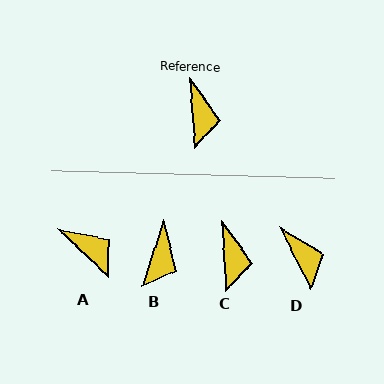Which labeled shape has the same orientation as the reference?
C.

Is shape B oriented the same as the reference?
No, it is off by about 22 degrees.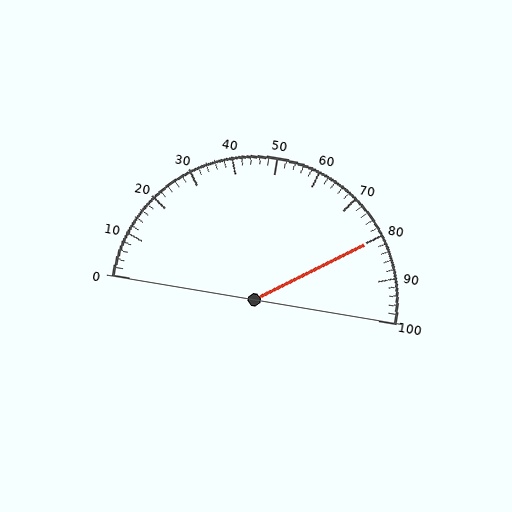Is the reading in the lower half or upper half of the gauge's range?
The reading is in the upper half of the range (0 to 100).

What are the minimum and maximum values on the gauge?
The gauge ranges from 0 to 100.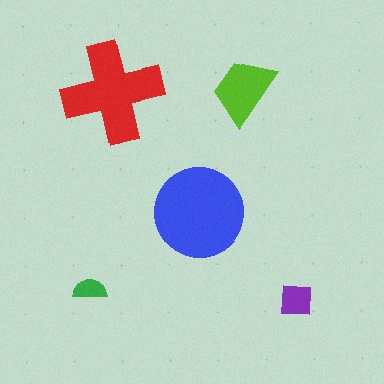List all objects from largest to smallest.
The blue circle, the red cross, the lime trapezoid, the purple square, the green semicircle.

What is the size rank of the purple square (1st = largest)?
4th.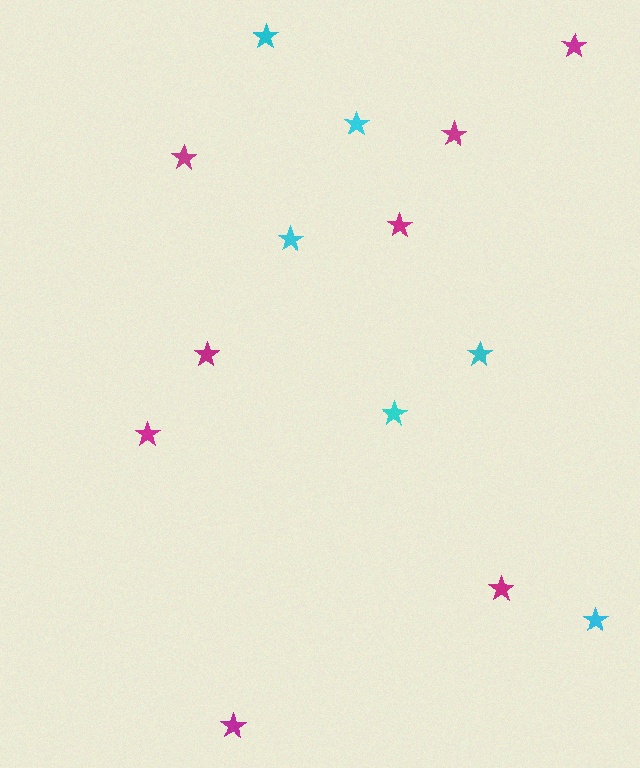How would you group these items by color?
There are 2 groups: one group of magenta stars (8) and one group of cyan stars (6).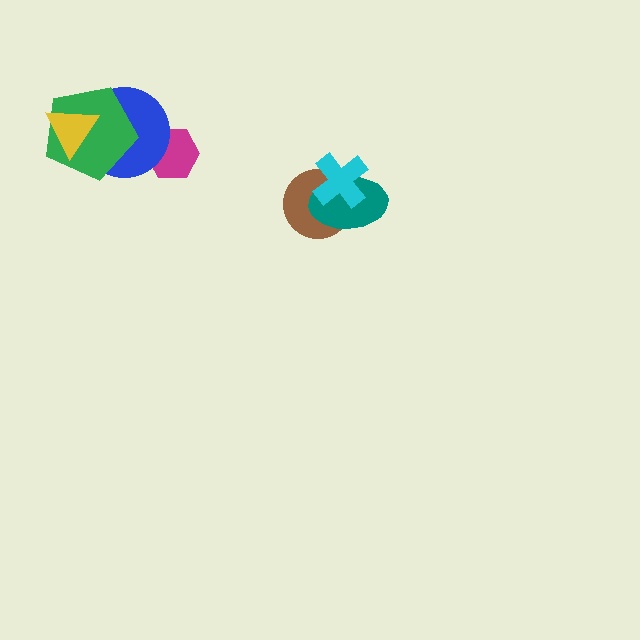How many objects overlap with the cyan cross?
2 objects overlap with the cyan cross.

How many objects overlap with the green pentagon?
2 objects overlap with the green pentagon.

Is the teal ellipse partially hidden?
Yes, it is partially covered by another shape.